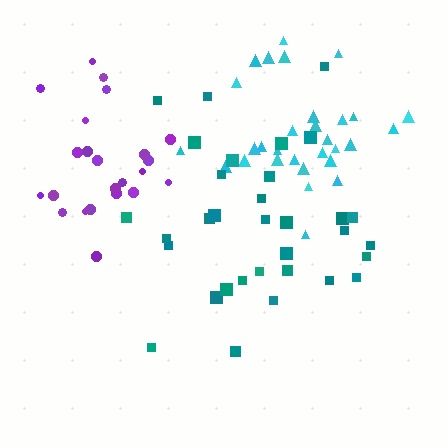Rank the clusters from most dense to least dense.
purple, teal, cyan.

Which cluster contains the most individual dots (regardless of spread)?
Teal (33).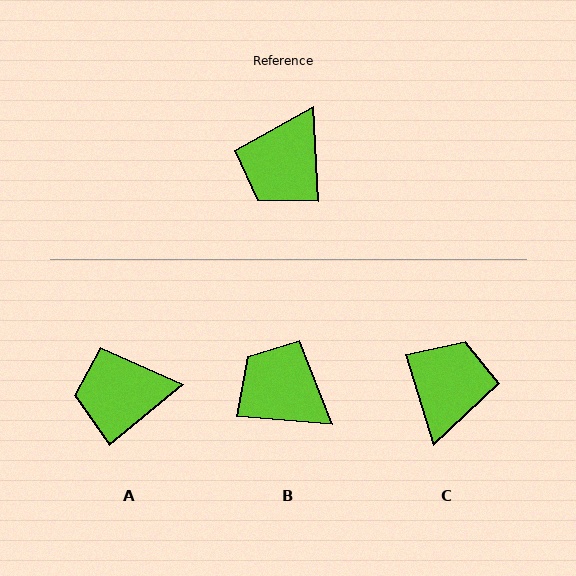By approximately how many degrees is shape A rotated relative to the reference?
Approximately 54 degrees clockwise.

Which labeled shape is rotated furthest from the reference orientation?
C, about 166 degrees away.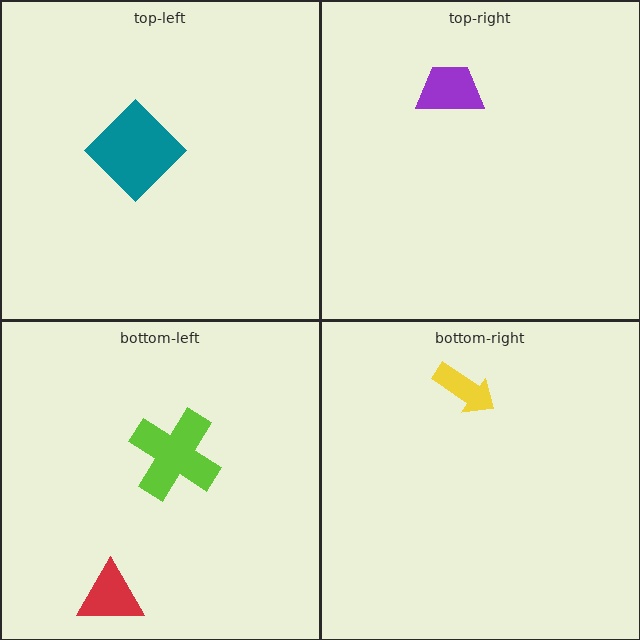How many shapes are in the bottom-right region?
1.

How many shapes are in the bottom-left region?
2.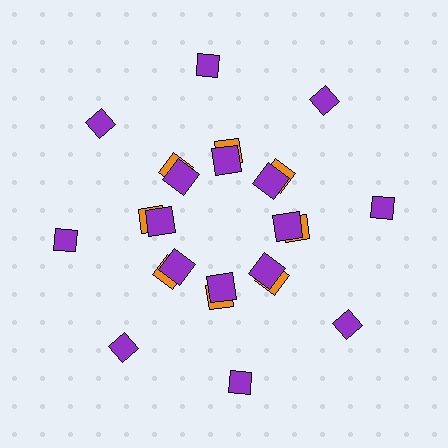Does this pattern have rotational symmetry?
Yes, this pattern has 8-fold rotational symmetry. It looks the same after rotating 45 degrees around the center.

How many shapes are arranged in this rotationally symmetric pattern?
There are 24 shapes, arranged in 8 groups of 3.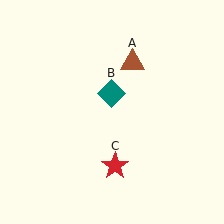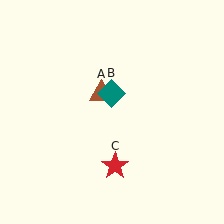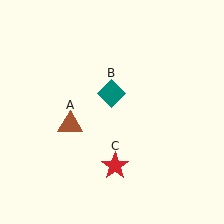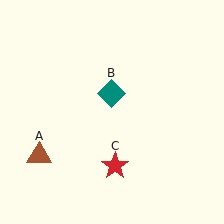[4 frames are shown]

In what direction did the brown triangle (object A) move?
The brown triangle (object A) moved down and to the left.